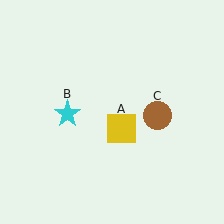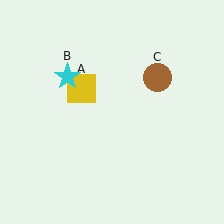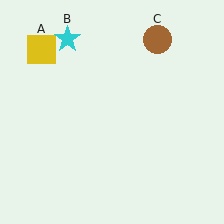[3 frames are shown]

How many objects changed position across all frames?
3 objects changed position: yellow square (object A), cyan star (object B), brown circle (object C).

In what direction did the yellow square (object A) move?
The yellow square (object A) moved up and to the left.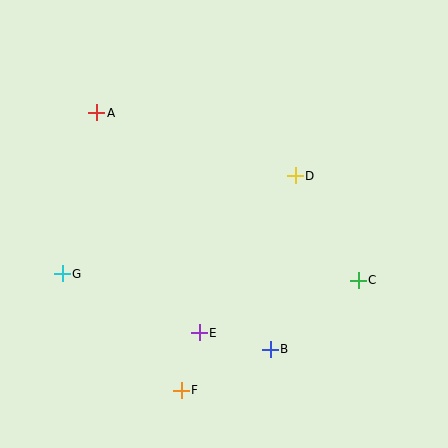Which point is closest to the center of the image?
Point D at (295, 176) is closest to the center.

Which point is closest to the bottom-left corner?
Point G is closest to the bottom-left corner.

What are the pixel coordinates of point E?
Point E is at (199, 333).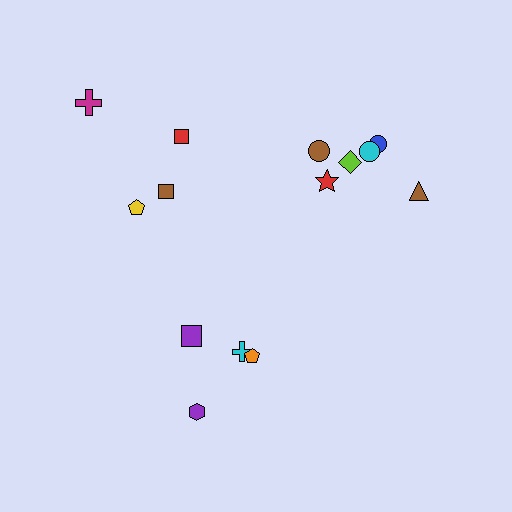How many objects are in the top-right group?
There are 6 objects.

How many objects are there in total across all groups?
There are 14 objects.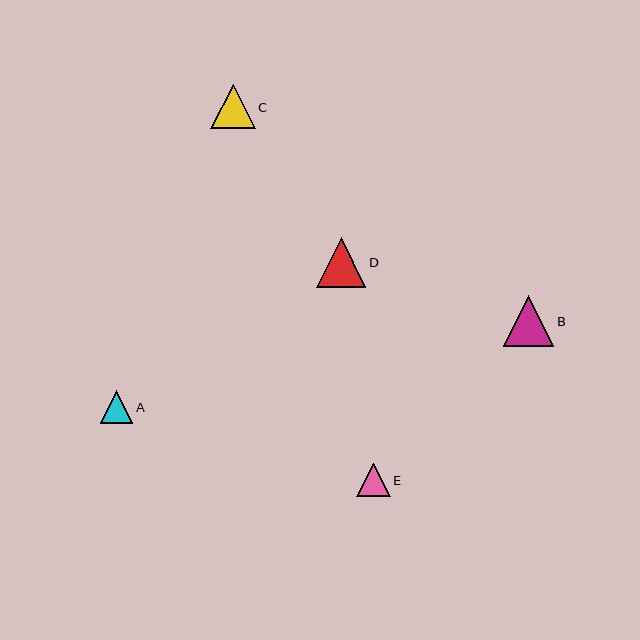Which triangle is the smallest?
Triangle A is the smallest with a size of approximately 33 pixels.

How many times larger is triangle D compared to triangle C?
Triangle D is approximately 1.1 times the size of triangle C.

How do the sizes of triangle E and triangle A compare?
Triangle E and triangle A are approximately the same size.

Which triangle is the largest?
Triangle B is the largest with a size of approximately 51 pixels.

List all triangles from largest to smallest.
From largest to smallest: B, D, C, E, A.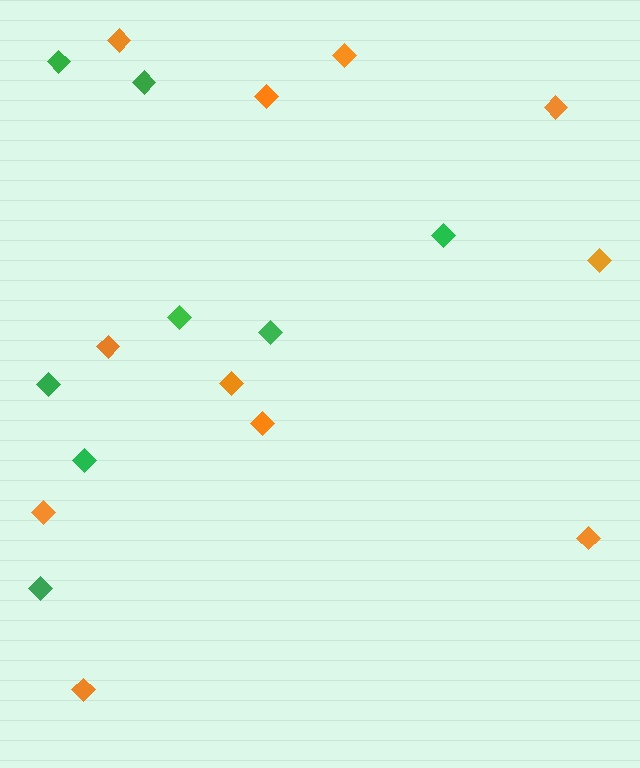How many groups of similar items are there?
There are 2 groups: one group of green diamonds (8) and one group of orange diamonds (11).